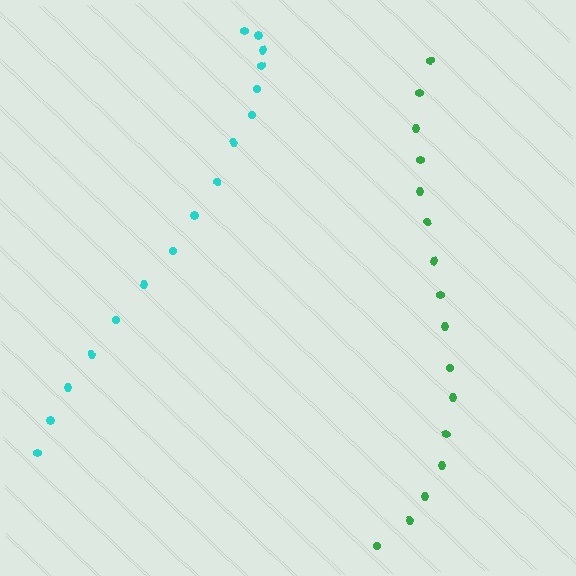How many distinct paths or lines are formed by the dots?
There are 2 distinct paths.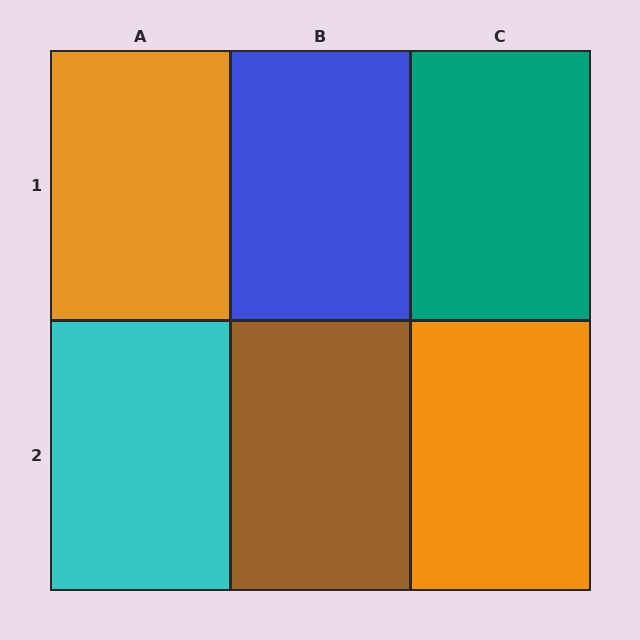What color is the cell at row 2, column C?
Orange.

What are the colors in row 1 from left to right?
Orange, blue, teal.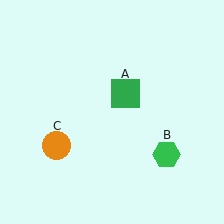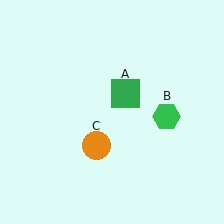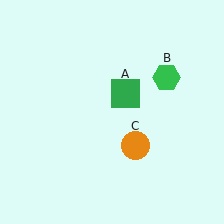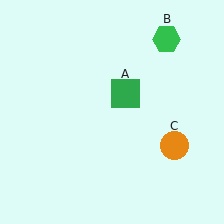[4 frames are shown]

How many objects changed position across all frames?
2 objects changed position: green hexagon (object B), orange circle (object C).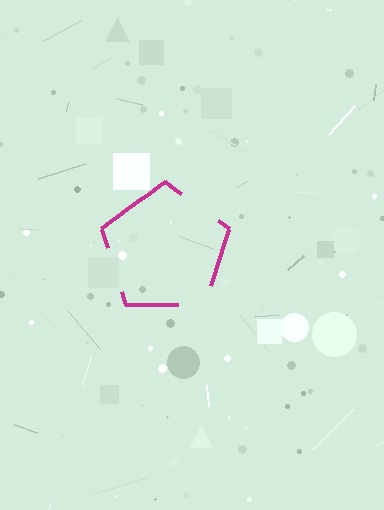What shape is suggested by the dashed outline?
The dashed outline suggests a pentagon.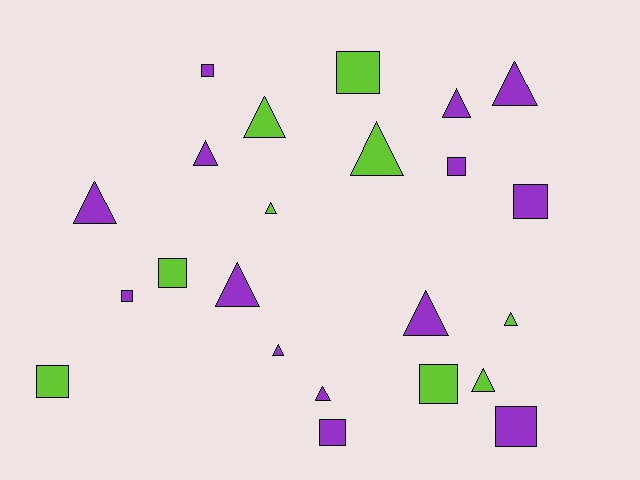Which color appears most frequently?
Purple, with 14 objects.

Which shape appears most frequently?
Triangle, with 13 objects.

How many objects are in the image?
There are 23 objects.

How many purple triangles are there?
There are 8 purple triangles.